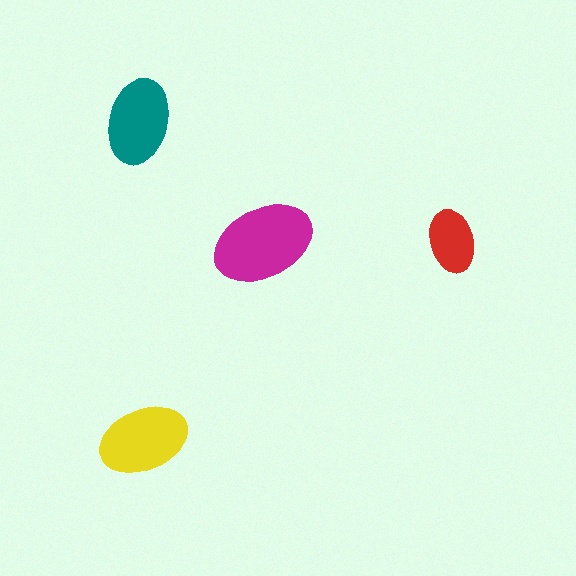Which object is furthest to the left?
The teal ellipse is leftmost.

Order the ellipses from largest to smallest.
the magenta one, the yellow one, the teal one, the red one.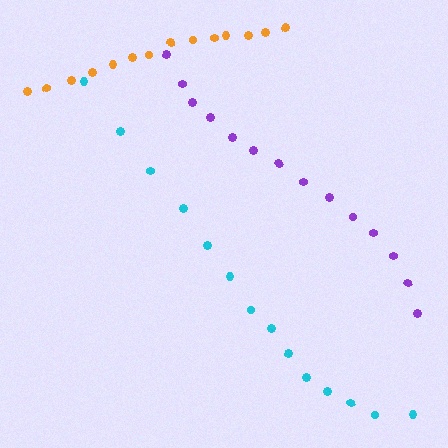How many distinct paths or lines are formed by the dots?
There are 3 distinct paths.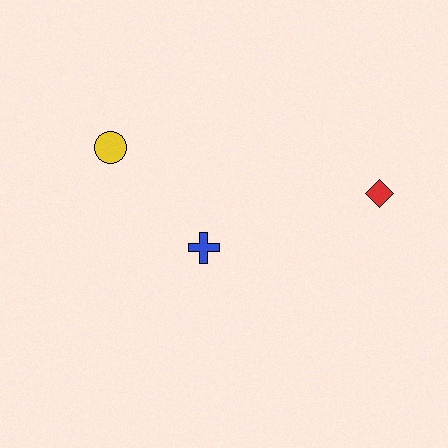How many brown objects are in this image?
There are no brown objects.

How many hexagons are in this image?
There are no hexagons.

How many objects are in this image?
There are 3 objects.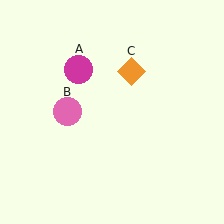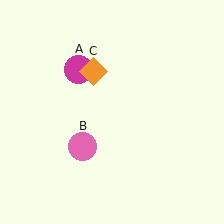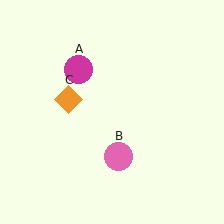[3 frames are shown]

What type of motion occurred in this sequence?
The pink circle (object B), orange diamond (object C) rotated counterclockwise around the center of the scene.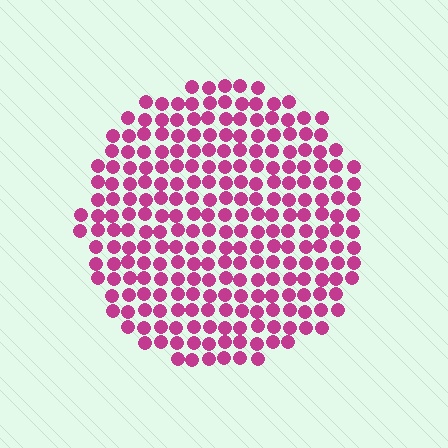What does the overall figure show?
The overall figure shows a circle.